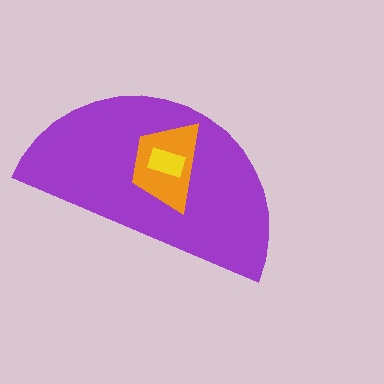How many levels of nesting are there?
3.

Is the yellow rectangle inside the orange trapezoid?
Yes.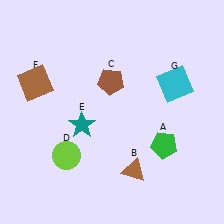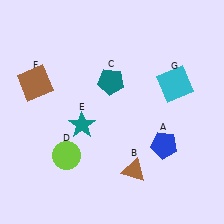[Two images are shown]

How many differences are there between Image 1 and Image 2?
There are 2 differences between the two images.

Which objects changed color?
A changed from green to blue. C changed from brown to teal.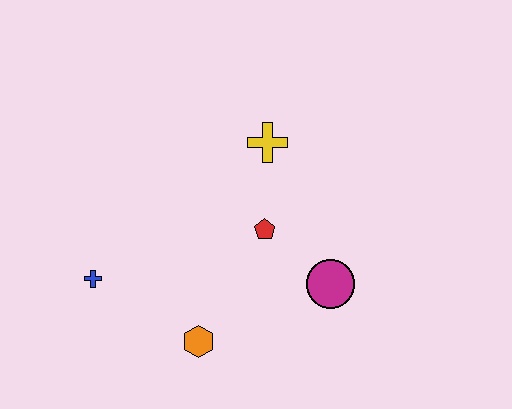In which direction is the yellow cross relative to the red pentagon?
The yellow cross is above the red pentagon.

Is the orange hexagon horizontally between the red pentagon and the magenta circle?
No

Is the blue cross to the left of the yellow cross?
Yes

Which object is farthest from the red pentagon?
The blue cross is farthest from the red pentagon.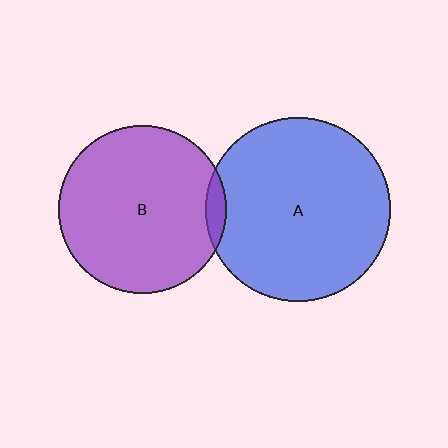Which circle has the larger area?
Circle A (blue).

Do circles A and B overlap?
Yes.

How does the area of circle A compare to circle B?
Approximately 1.2 times.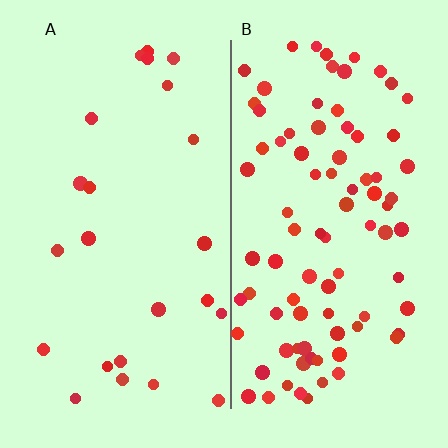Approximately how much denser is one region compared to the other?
Approximately 3.7× — region B over region A.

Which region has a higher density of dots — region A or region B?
B (the right).